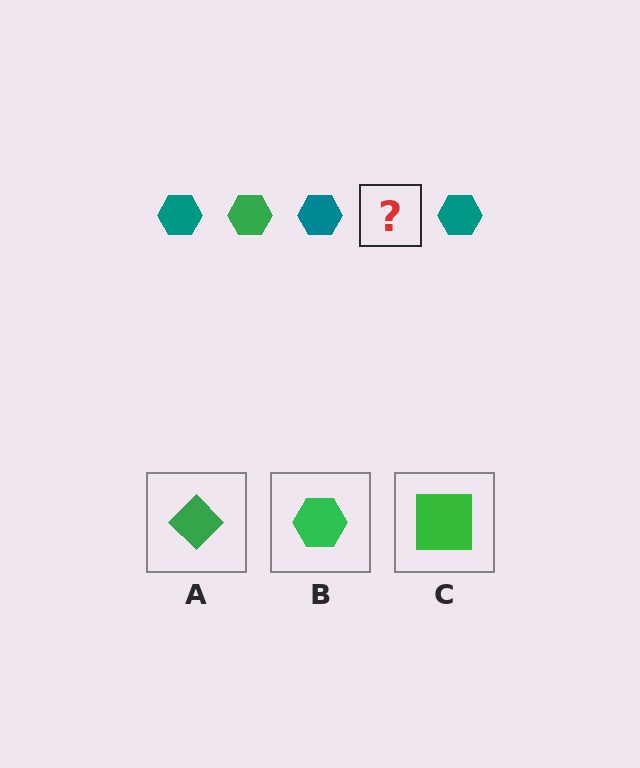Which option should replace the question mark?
Option B.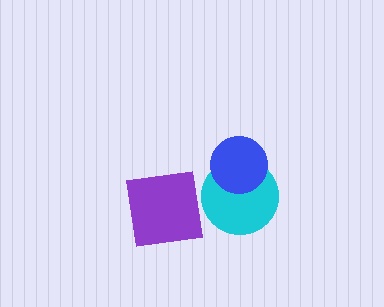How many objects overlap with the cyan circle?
2 objects overlap with the cyan circle.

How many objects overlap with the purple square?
1 object overlaps with the purple square.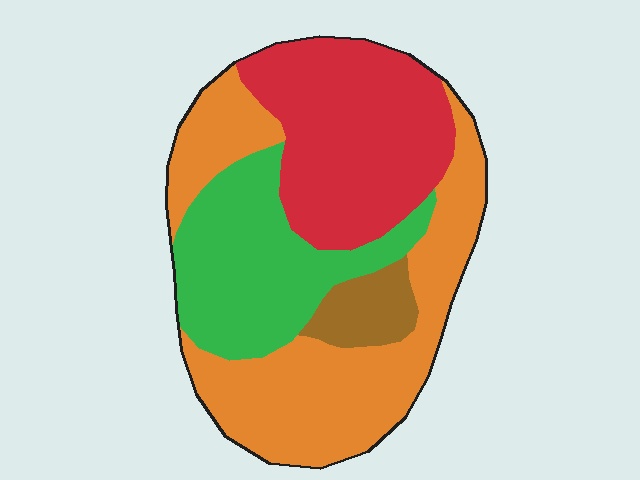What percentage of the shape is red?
Red takes up about one third (1/3) of the shape.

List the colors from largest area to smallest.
From largest to smallest: orange, red, green, brown.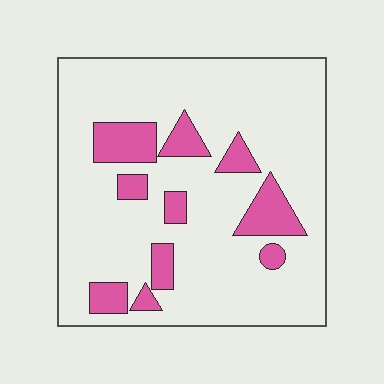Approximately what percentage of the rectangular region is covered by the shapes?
Approximately 15%.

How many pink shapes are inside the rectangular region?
10.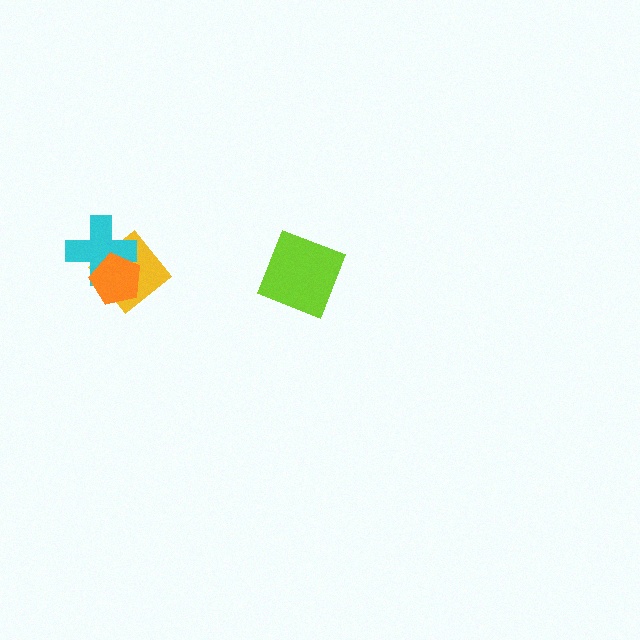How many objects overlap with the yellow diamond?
2 objects overlap with the yellow diamond.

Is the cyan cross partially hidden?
Yes, it is partially covered by another shape.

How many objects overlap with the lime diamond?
0 objects overlap with the lime diamond.